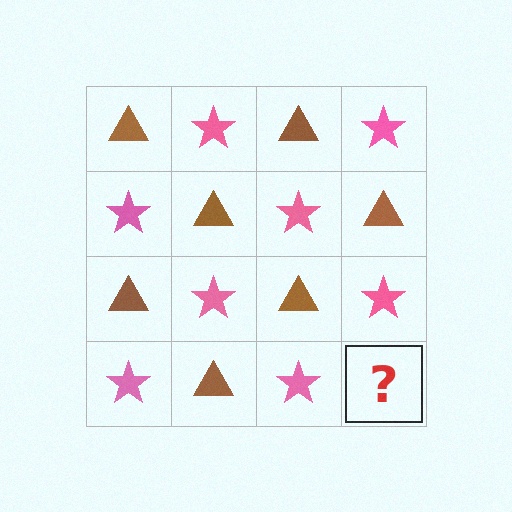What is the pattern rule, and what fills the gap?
The rule is that it alternates brown triangle and pink star in a checkerboard pattern. The gap should be filled with a brown triangle.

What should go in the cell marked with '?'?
The missing cell should contain a brown triangle.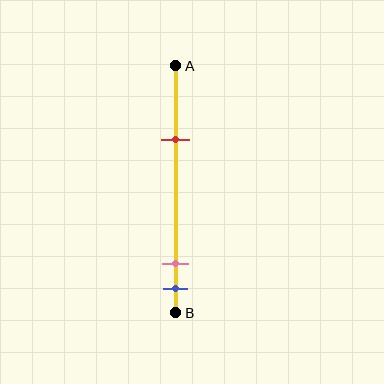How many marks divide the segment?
There are 3 marks dividing the segment.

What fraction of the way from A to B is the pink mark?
The pink mark is approximately 80% (0.8) of the way from A to B.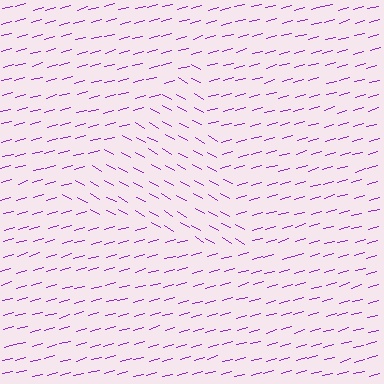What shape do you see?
I see a triangle.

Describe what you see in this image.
The image is filled with small purple line segments. A triangle region in the image has lines oriented differently from the surrounding lines, creating a visible texture boundary.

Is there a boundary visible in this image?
Yes, there is a texture boundary formed by a change in line orientation.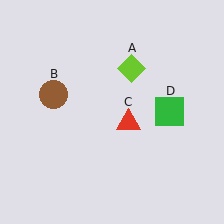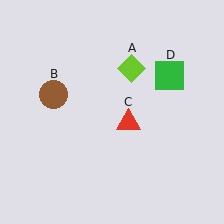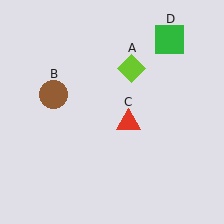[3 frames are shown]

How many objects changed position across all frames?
1 object changed position: green square (object D).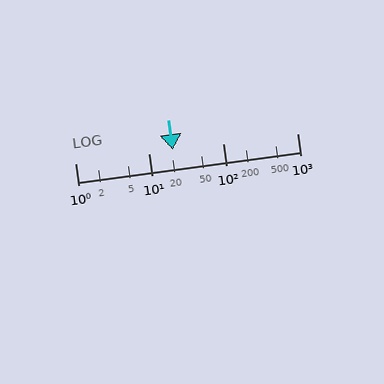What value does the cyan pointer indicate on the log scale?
The pointer indicates approximately 21.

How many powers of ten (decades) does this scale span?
The scale spans 3 decades, from 1 to 1000.